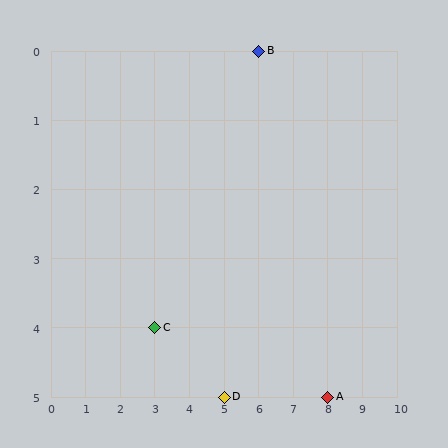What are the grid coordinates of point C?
Point C is at grid coordinates (3, 4).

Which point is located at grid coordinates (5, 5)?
Point D is at (5, 5).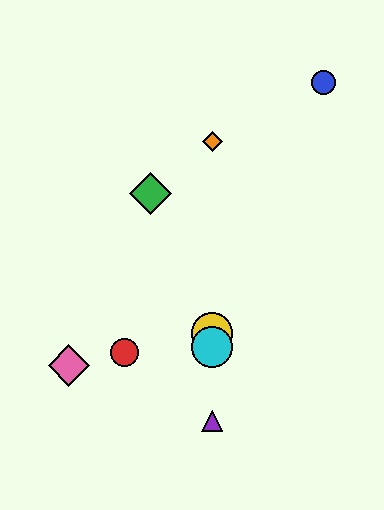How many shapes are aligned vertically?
4 shapes (the yellow circle, the purple triangle, the orange diamond, the cyan circle) are aligned vertically.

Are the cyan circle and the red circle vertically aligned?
No, the cyan circle is at x≈212 and the red circle is at x≈124.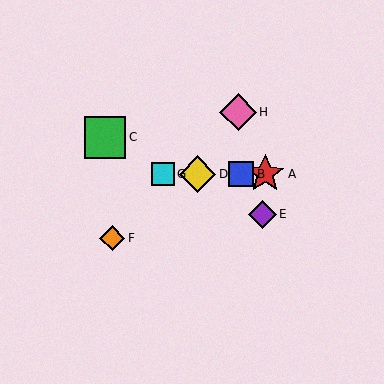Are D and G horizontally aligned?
Yes, both are at y≈174.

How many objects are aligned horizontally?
4 objects (A, B, D, G) are aligned horizontally.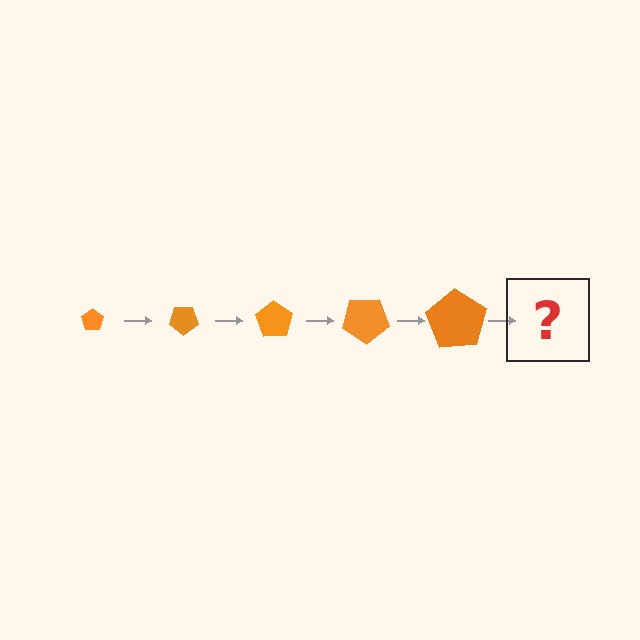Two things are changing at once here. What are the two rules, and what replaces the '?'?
The two rules are that the pentagon grows larger each step and it rotates 35 degrees each step. The '?' should be a pentagon, larger than the previous one and rotated 175 degrees from the start.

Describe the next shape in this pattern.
It should be a pentagon, larger than the previous one and rotated 175 degrees from the start.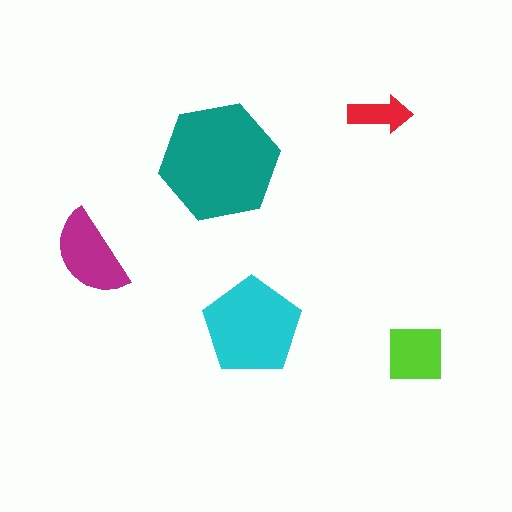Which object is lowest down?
The lime square is bottommost.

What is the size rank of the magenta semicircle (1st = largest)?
3rd.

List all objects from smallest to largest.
The red arrow, the lime square, the magenta semicircle, the cyan pentagon, the teal hexagon.